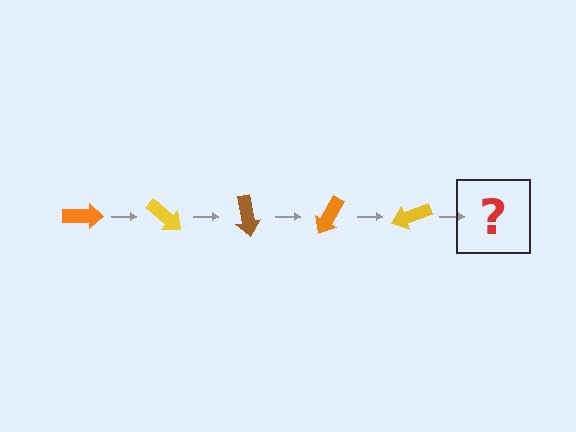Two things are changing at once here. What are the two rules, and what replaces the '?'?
The two rules are that it rotates 40 degrees each step and the color cycles through orange, yellow, and brown. The '?' should be a brown arrow, rotated 200 degrees from the start.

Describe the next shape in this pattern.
It should be a brown arrow, rotated 200 degrees from the start.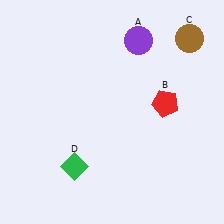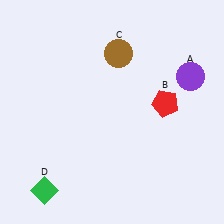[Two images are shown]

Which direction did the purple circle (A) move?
The purple circle (A) moved right.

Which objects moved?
The objects that moved are: the purple circle (A), the brown circle (C), the green diamond (D).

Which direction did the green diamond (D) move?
The green diamond (D) moved left.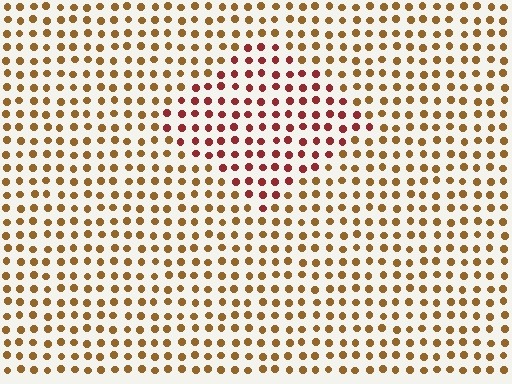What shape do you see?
I see a diamond.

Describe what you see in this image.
The image is filled with small brown elements in a uniform arrangement. A diamond-shaped region is visible where the elements are tinted to a slightly different hue, forming a subtle color boundary.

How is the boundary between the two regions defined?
The boundary is defined purely by a slight shift in hue (about 39 degrees). Spacing, size, and orientation are identical on both sides.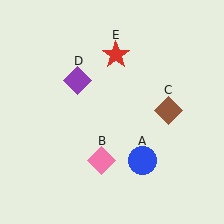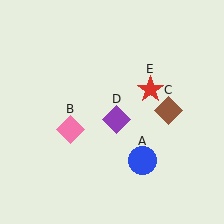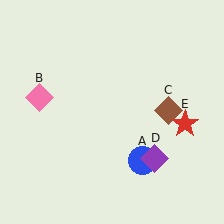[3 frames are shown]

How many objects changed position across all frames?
3 objects changed position: pink diamond (object B), purple diamond (object D), red star (object E).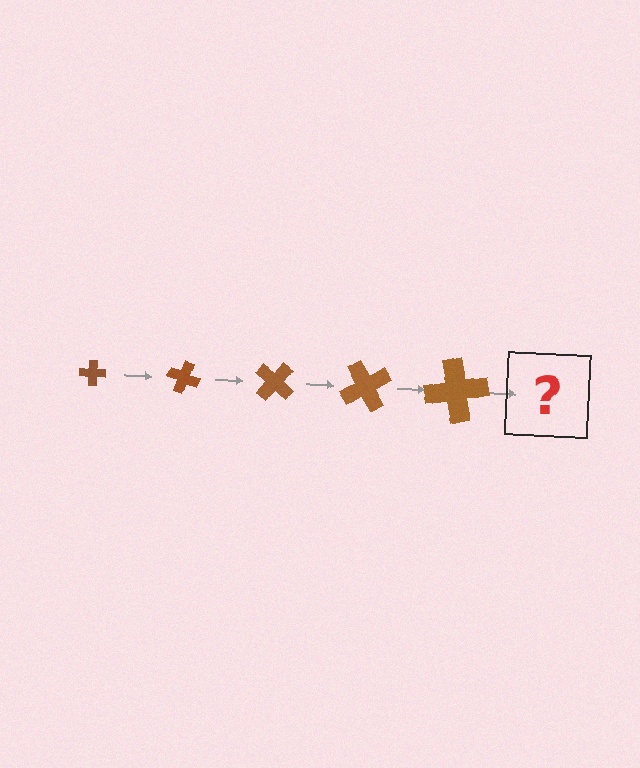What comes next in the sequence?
The next element should be a cross, larger than the previous one and rotated 100 degrees from the start.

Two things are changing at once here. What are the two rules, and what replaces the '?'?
The two rules are that the cross grows larger each step and it rotates 20 degrees each step. The '?' should be a cross, larger than the previous one and rotated 100 degrees from the start.